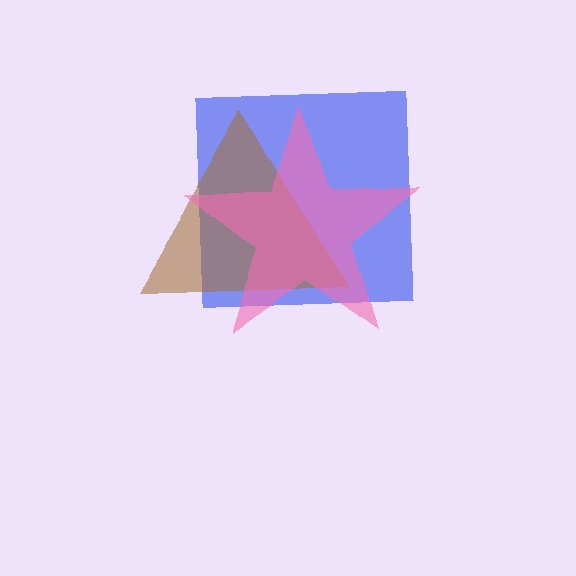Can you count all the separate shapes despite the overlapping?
Yes, there are 3 separate shapes.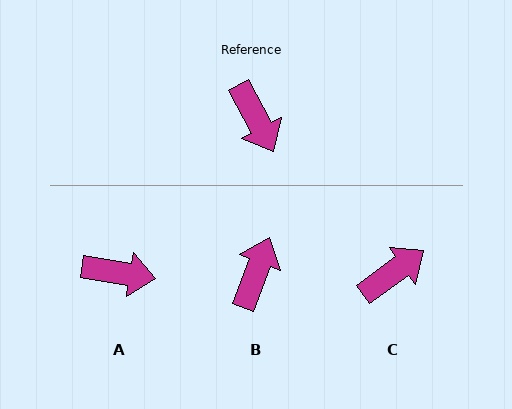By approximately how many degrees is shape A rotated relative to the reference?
Approximately 53 degrees counter-clockwise.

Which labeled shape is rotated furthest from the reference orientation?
B, about 131 degrees away.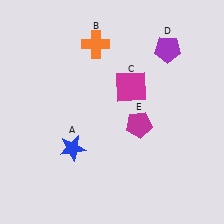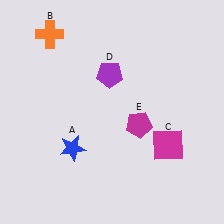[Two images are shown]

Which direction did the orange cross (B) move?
The orange cross (B) moved left.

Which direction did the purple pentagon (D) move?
The purple pentagon (D) moved left.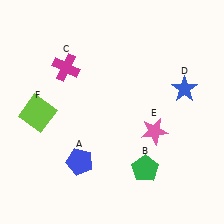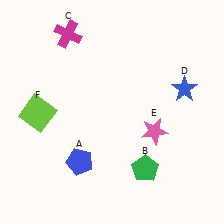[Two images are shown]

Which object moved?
The magenta cross (C) moved up.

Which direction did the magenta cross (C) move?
The magenta cross (C) moved up.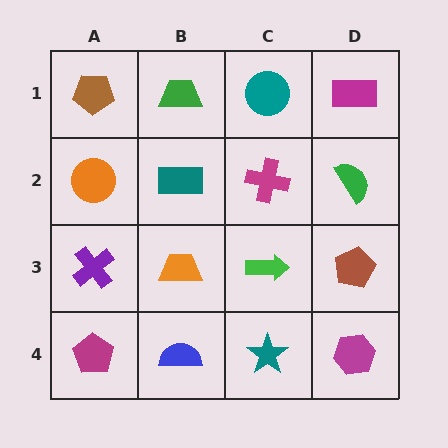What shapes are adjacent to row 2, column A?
A brown pentagon (row 1, column A), a purple cross (row 3, column A), a teal rectangle (row 2, column B).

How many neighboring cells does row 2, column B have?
4.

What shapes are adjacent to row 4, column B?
An orange trapezoid (row 3, column B), a magenta pentagon (row 4, column A), a teal star (row 4, column C).